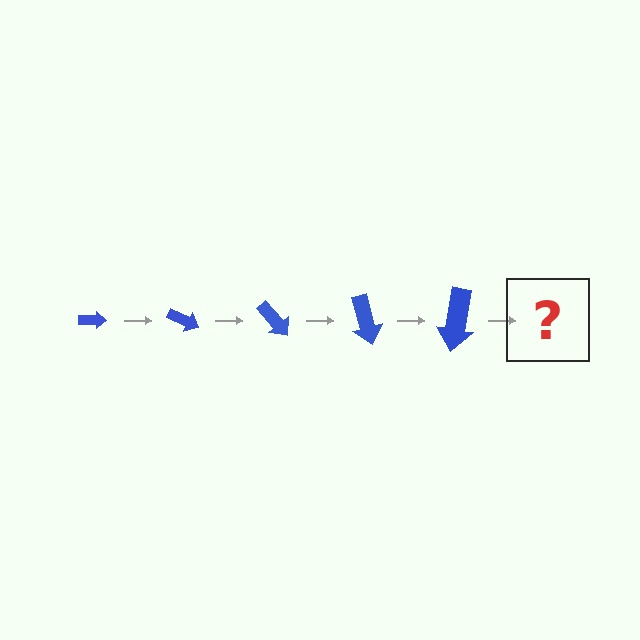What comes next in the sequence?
The next element should be an arrow, larger than the previous one and rotated 125 degrees from the start.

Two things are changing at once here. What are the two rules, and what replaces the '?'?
The two rules are that the arrow grows larger each step and it rotates 25 degrees each step. The '?' should be an arrow, larger than the previous one and rotated 125 degrees from the start.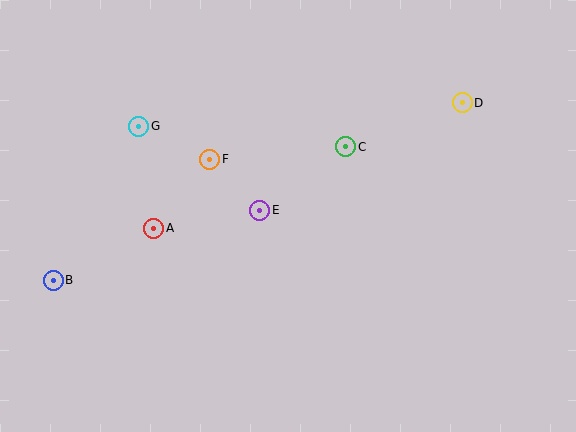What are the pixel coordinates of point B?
Point B is at (53, 280).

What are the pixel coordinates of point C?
Point C is at (346, 147).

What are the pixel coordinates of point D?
Point D is at (462, 103).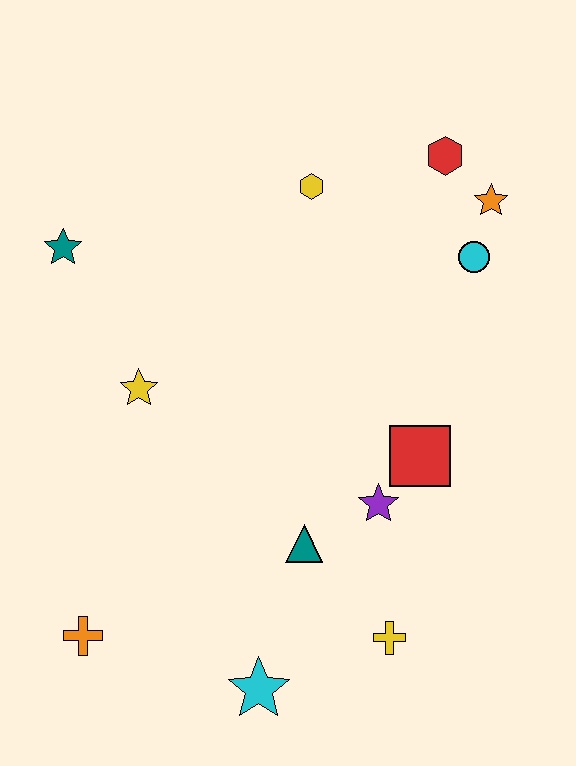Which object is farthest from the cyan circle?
The orange cross is farthest from the cyan circle.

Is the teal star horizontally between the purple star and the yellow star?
No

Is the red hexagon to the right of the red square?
Yes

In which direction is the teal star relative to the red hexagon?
The teal star is to the left of the red hexagon.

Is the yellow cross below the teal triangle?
Yes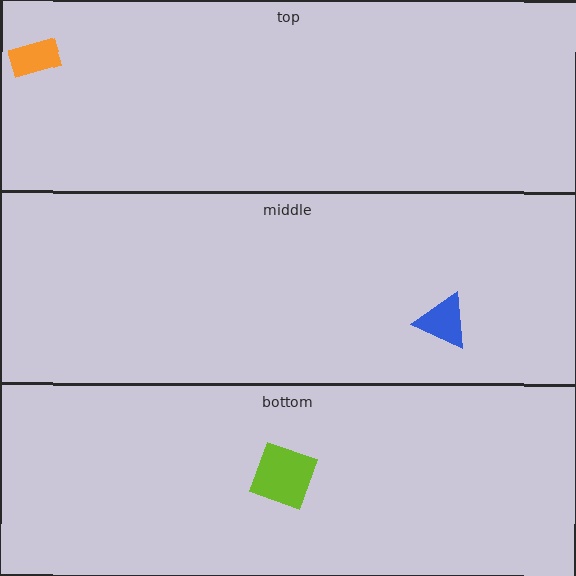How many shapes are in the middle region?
1.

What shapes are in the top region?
The orange rectangle.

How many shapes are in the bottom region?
1.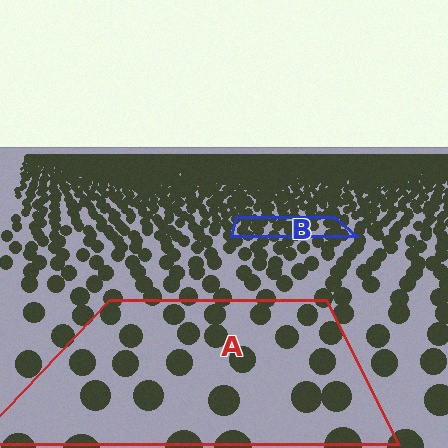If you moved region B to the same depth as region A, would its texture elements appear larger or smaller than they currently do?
They would appear larger. At a closer depth, the same texture elements are projected at a bigger on-screen size.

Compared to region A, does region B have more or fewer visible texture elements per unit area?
Region B has more texture elements per unit area — they are packed more densely because it is farther away.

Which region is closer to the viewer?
Region A is closer. The texture elements there are larger and more spread out.